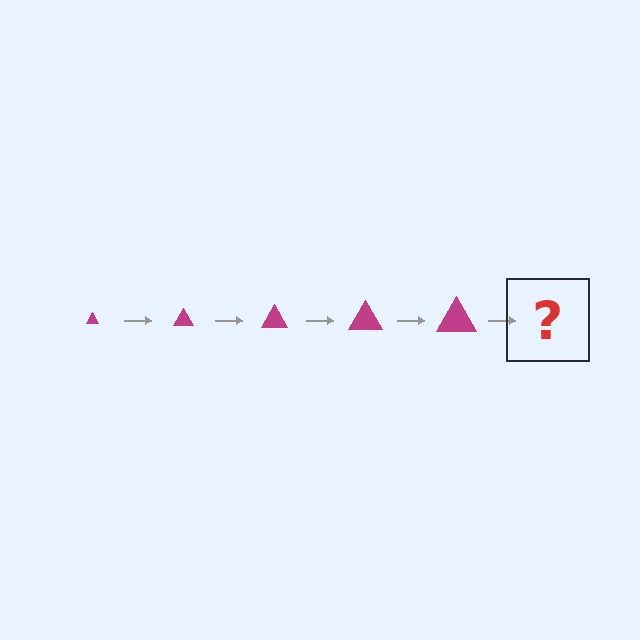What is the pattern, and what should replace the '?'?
The pattern is that the triangle gets progressively larger each step. The '?' should be a magenta triangle, larger than the previous one.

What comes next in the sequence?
The next element should be a magenta triangle, larger than the previous one.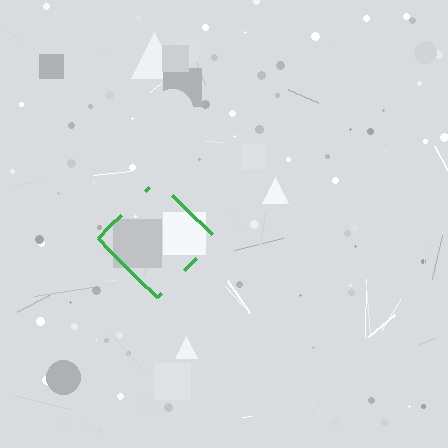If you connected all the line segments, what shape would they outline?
They would outline a diamond.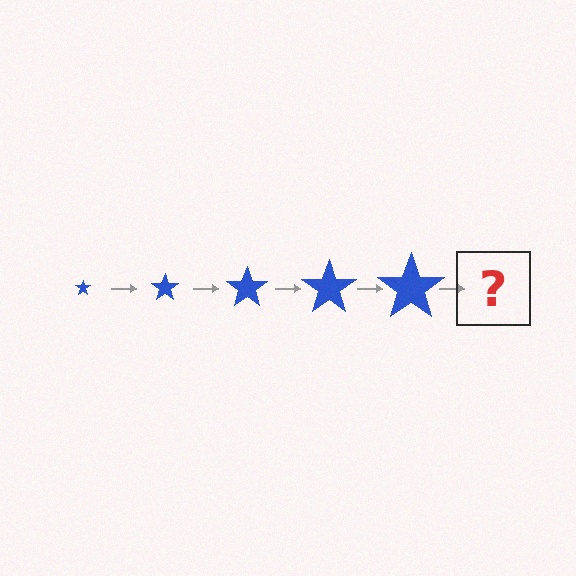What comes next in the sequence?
The next element should be a blue star, larger than the previous one.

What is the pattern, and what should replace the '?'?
The pattern is that the star gets progressively larger each step. The '?' should be a blue star, larger than the previous one.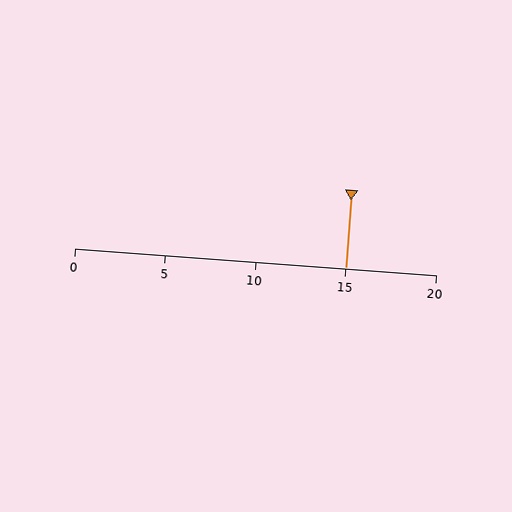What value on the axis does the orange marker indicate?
The marker indicates approximately 15.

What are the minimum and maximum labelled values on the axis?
The axis runs from 0 to 20.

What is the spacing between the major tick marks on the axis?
The major ticks are spaced 5 apart.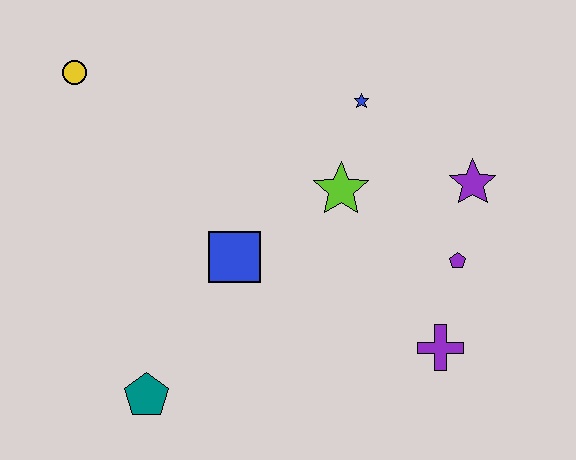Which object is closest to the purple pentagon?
The purple star is closest to the purple pentagon.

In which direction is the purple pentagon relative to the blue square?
The purple pentagon is to the right of the blue square.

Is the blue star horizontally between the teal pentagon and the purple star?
Yes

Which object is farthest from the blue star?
The teal pentagon is farthest from the blue star.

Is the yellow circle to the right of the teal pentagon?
No